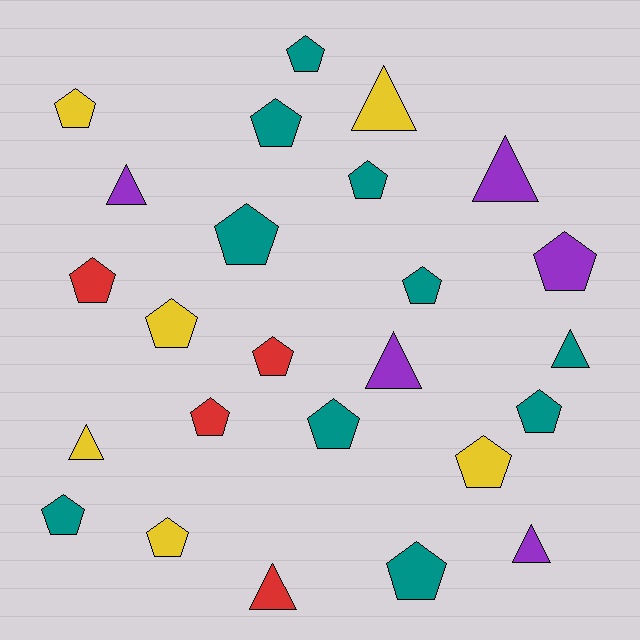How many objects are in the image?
There are 25 objects.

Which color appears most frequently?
Teal, with 10 objects.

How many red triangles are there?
There is 1 red triangle.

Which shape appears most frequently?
Pentagon, with 17 objects.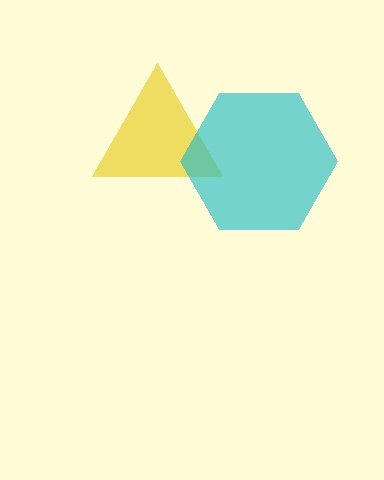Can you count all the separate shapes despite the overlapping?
Yes, there are 2 separate shapes.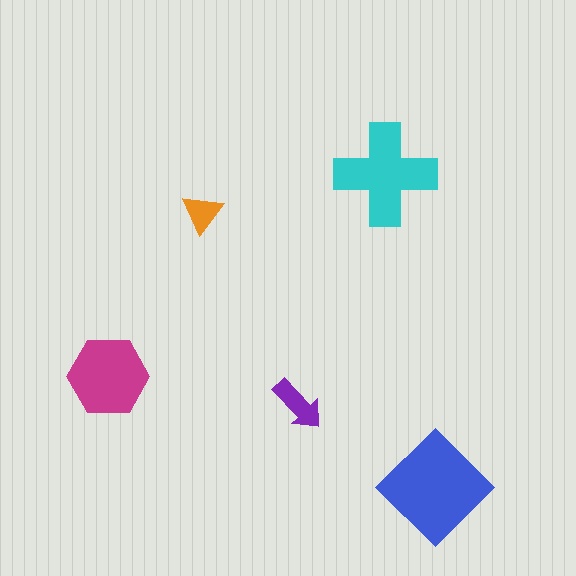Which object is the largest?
The blue diamond.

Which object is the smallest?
The orange triangle.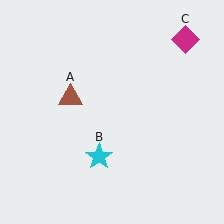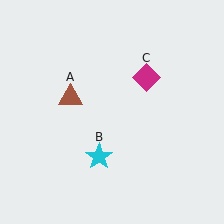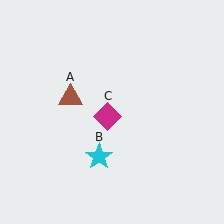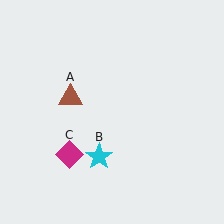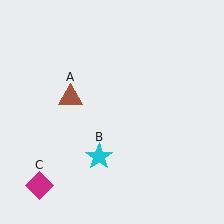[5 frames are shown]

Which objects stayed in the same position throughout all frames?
Brown triangle (object A) and cyan star (object B) remained stationary.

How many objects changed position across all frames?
1 object changed position: magenta diamond (object C).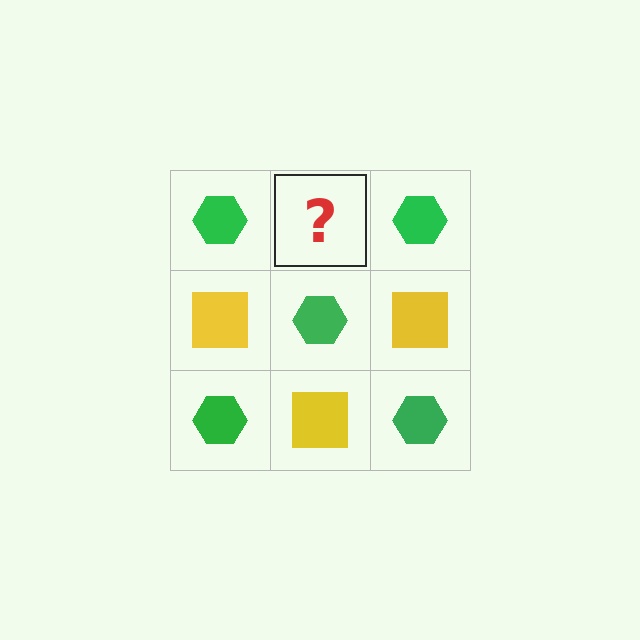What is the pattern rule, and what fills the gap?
The rule is that it alternates green hexagon and yellow square in a checkerboard pattern. The gap should be filled with a yellow square.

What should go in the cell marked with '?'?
The missing cell should contain a yellow square.